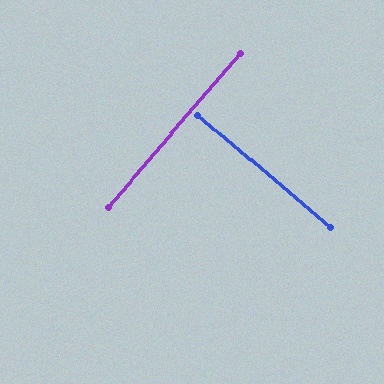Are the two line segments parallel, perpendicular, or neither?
Perpendicular — they meet at approximately 89°.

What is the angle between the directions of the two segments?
Approximately 89 degrees.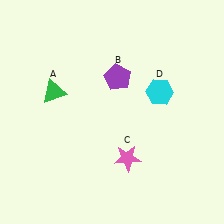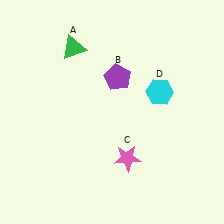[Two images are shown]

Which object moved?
The green triangle (A) moved up.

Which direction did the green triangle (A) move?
The green triangle (A) moved up.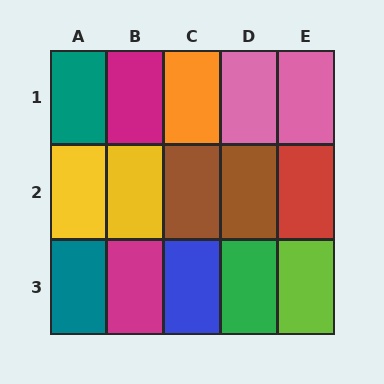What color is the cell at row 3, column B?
Magenta.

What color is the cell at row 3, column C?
Blue.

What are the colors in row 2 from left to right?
Yellow, yellow, brown, brown, red.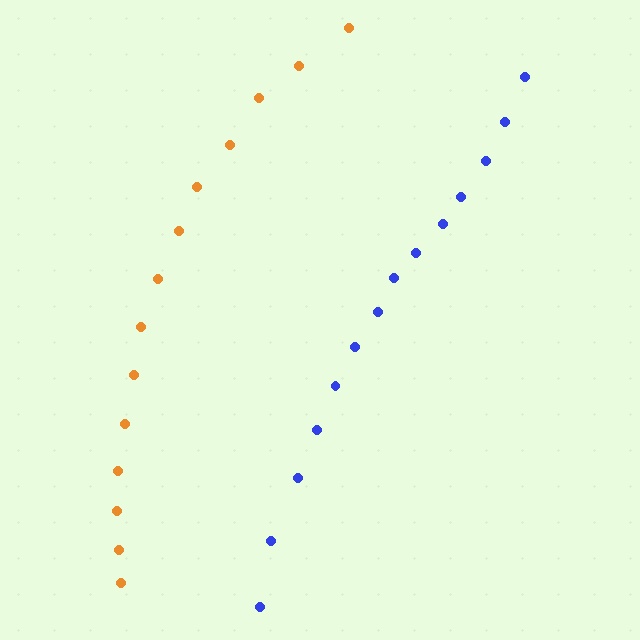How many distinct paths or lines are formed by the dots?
There are 2 distinct paths.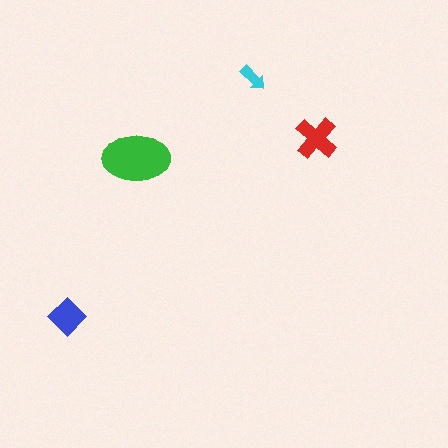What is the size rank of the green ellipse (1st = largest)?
1st.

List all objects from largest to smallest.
The green ellipse, the red cross, the blue diamond, the cyan arrow.